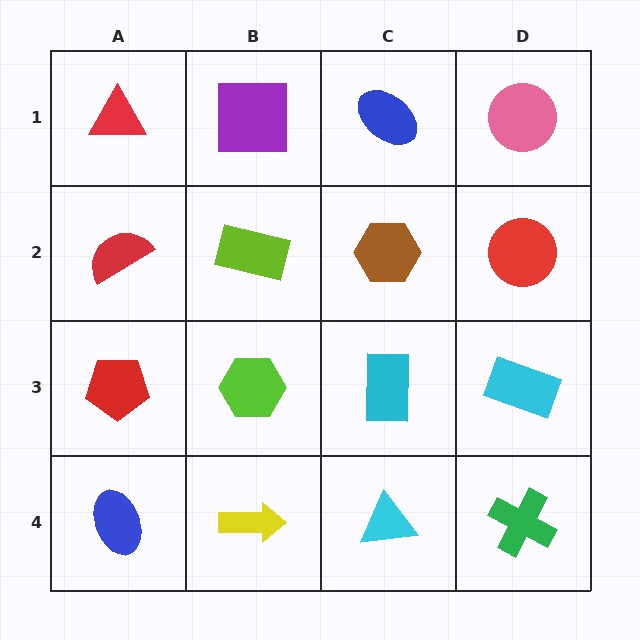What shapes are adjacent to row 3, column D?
A red circle (row 2, column D), a green cross (row 4, column D), a cyan rectangle (row 3, column C).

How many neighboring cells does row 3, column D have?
3.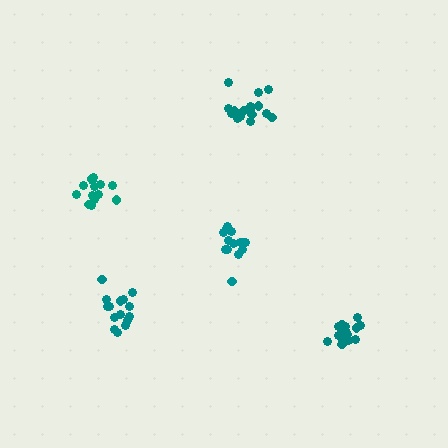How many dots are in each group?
Group 1: 18 dots, Group 2: 17 dots, Group 3: 14 dots, Group 4: 15 dots, Group 5: 15 dots (79 total).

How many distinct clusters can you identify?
There are 5 distinct clusters.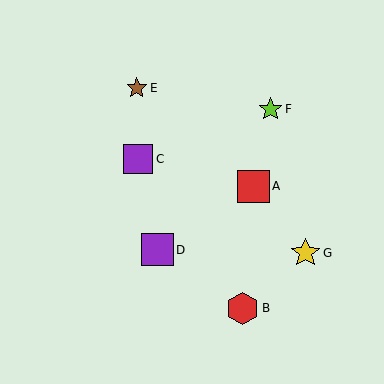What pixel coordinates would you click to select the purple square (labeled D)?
Click at (158, 250) to select the purple square D.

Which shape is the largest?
The red hexagon (labeled B) is the largest.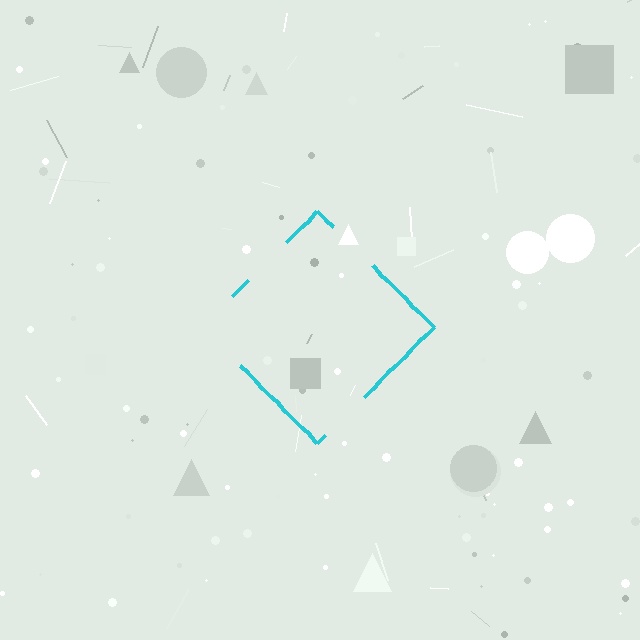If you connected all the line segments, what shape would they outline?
They would outline a diamond.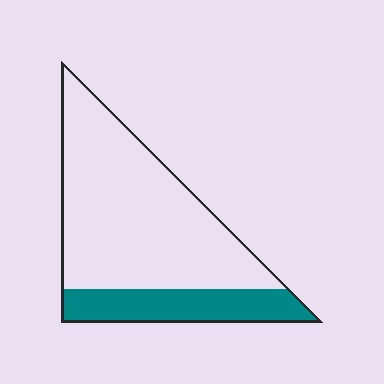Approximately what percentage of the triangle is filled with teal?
Approximately 25%.